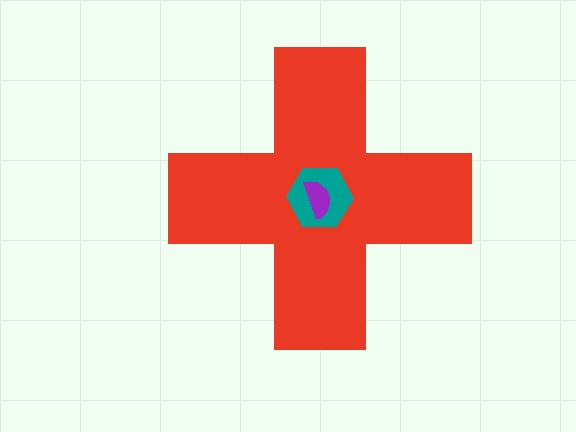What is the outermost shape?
The red cross.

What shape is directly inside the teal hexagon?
The purple semicircle.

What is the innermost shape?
The purple semicircle.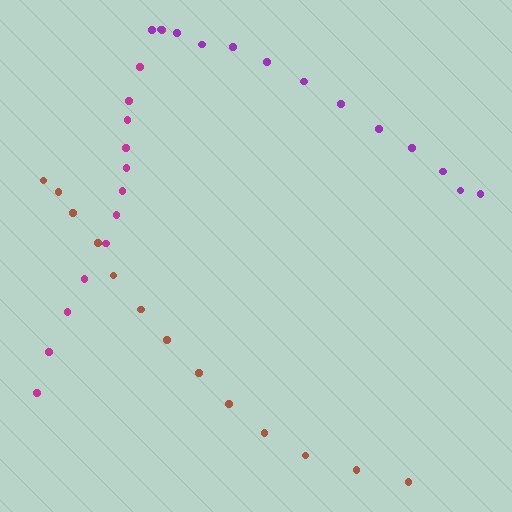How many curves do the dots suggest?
There are 3 distinct paths.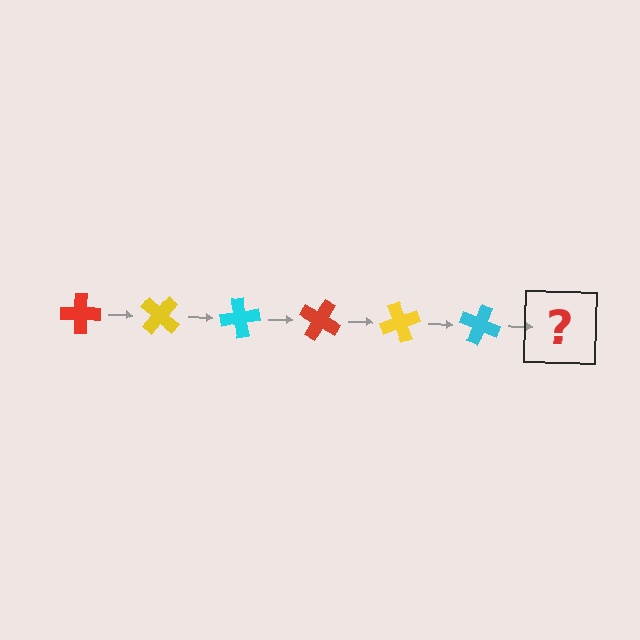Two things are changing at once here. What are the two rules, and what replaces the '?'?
The two rules are that it rotates 40 degrees each step and the color cycles through red, yellow, and cyan. The '?' should be a red cross, rotated 240 degrees from the start.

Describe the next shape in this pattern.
It should be a red cross, rotated 240 degrees from the start.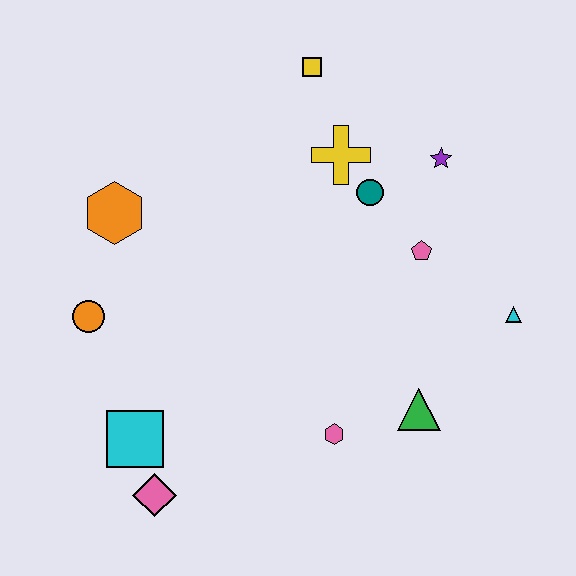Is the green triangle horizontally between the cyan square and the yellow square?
No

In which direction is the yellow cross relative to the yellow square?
The yellow cross is below the yellow square.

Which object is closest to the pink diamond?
The cyan square is closest to the pink diamond.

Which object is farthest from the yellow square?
The pink diamond is farthest from the yellow square.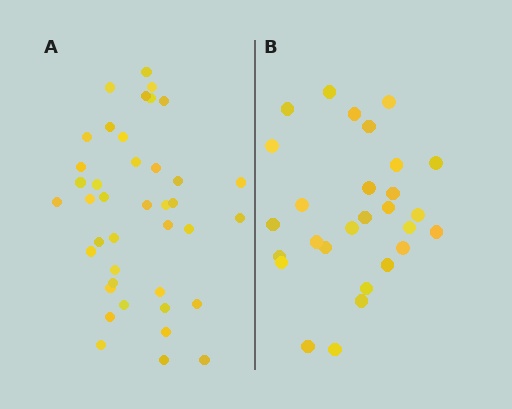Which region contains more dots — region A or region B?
Region A (the left region) has more dots.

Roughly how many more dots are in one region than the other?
Region A has roughly 12 or so more dots than region B.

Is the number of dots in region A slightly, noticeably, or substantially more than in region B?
Region A has noticeably more, but not dramatically so. The ratio is roughly 1.4 to 1.